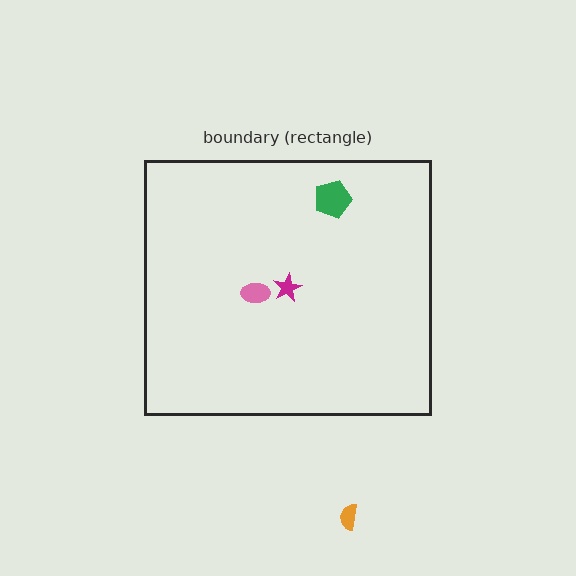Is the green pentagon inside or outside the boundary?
Inside.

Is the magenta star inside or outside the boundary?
Inside.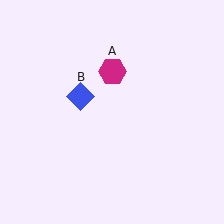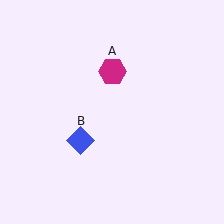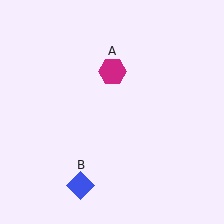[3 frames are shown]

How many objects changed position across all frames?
1 object changed position: blue diamond (object B).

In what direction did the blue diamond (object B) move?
The blue diamond (object B) moved down.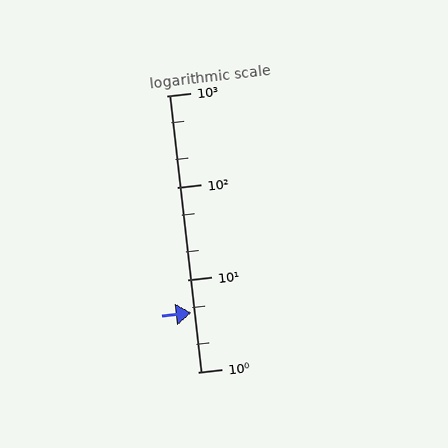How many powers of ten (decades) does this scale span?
The scale spans 3 decades, from 1 to 1000.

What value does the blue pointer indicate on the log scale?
The pointer indicates approximately 4.4.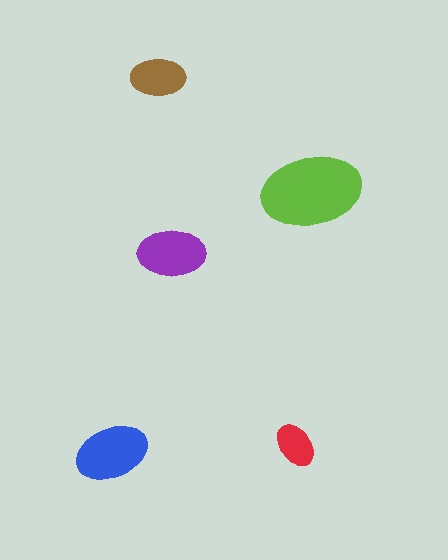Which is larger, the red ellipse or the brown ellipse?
The brown one.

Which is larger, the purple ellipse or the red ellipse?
The purple one.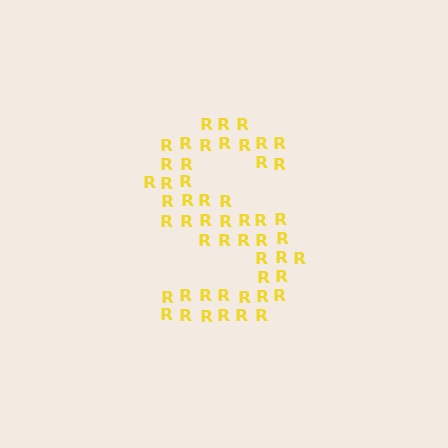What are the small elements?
The small elements are letter R's.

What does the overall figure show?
The overall figure shows the letter S.